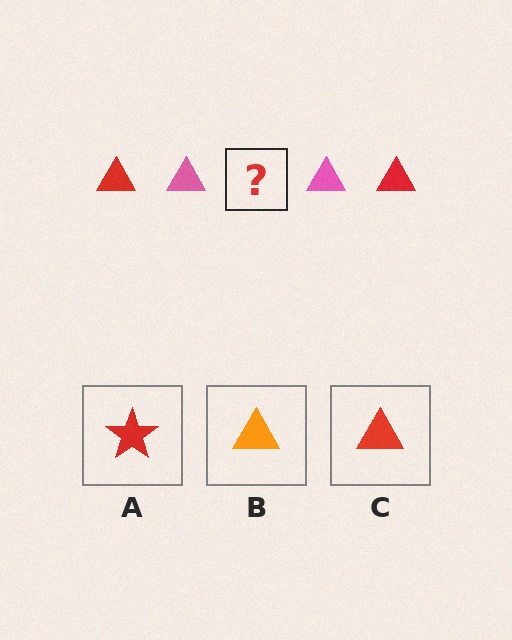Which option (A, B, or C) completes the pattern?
C.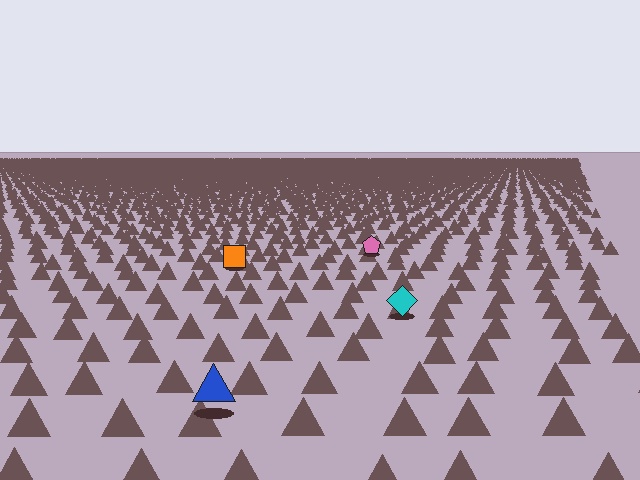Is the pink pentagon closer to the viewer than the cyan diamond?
No. The cyan diamond is closer — you can tell from the texture gradient: the ground texture is coarser near it.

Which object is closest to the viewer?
The blue triangle is closest. The texture marks near it are larger and more spread out.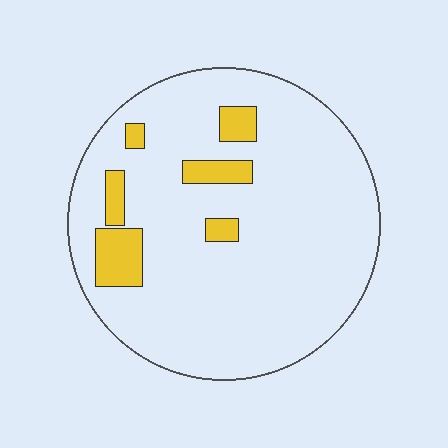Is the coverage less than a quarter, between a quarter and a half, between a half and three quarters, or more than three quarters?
Less than a quarter.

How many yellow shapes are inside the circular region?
6.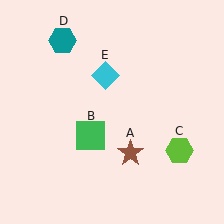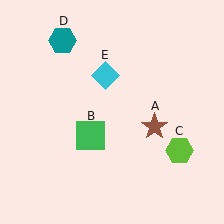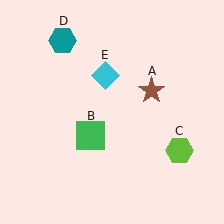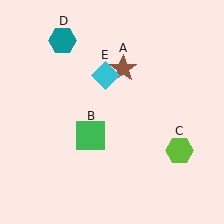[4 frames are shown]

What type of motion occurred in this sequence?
The brown star (object A) rotated counterclockwise around the center of the scene.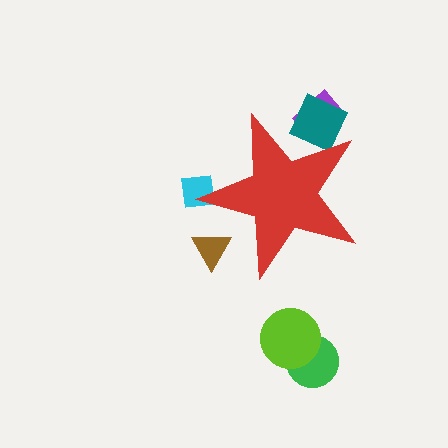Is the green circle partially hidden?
No, the green circle is fully visible.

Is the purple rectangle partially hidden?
Yes, the purple rectangle is partially hidden behind the red star.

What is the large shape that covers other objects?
A red star.